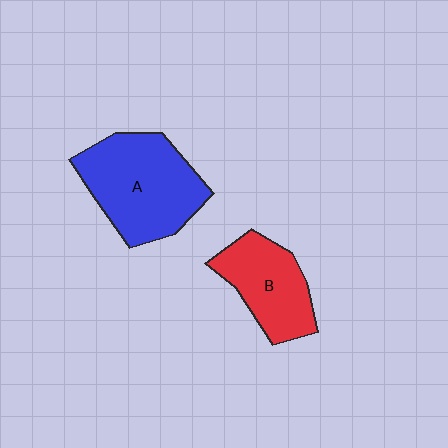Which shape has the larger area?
Shape A (blue).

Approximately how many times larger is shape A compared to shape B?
Approximately 1.5 times.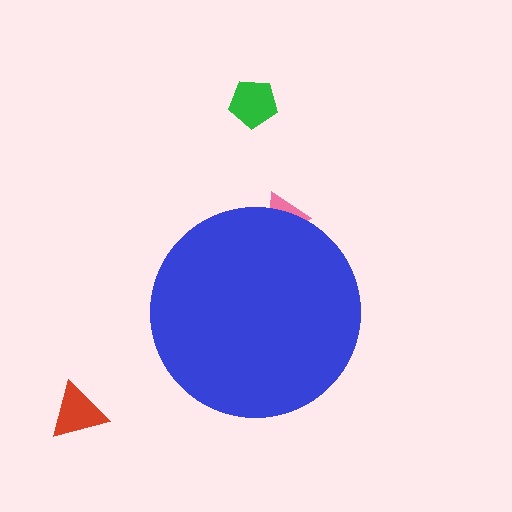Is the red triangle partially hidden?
No, the red triangle is fully visible.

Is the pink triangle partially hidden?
Yes, the pink triangle is partially hidden behind the blue circle.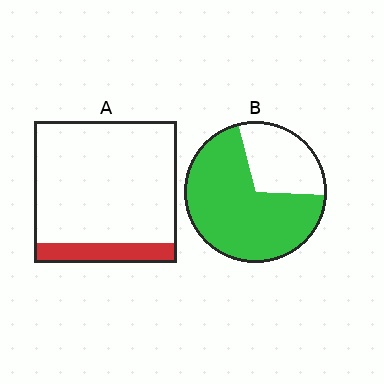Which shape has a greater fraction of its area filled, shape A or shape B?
Shape B.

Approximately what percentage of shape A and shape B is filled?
A is approximately 15% and B is approximately 70%.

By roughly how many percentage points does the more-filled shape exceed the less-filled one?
By roughly 55 percentage points (B over A).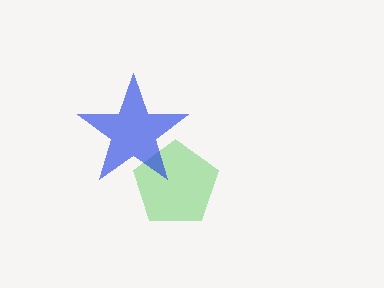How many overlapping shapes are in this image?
There are 2 overlapping shapes in the image.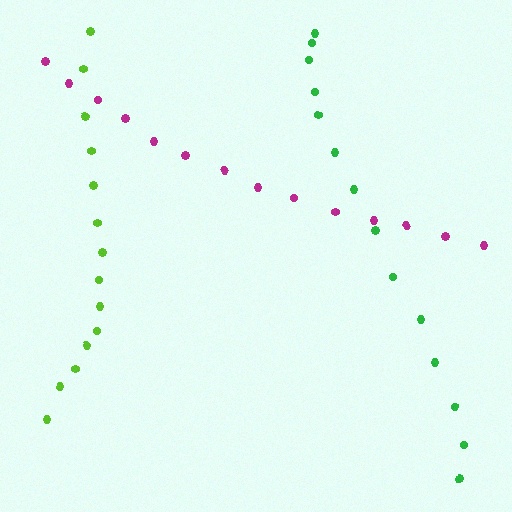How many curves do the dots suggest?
There are 3 distinct paths.